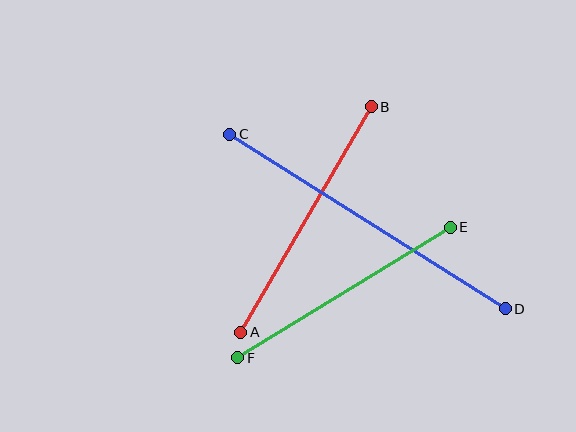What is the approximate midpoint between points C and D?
The midpoint is at approximately (367, 221) pixels.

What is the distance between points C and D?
The distance is approximately 326 pixels.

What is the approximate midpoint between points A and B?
The midpoint is at approximately (306, 219) pixels.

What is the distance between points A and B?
The distance is approximately 260 pixels.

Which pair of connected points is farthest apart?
Points C and D are farthest apart.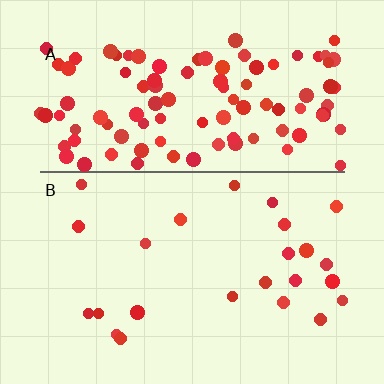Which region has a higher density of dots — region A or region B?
A (the top).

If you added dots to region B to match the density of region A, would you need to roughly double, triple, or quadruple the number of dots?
Approximately quadruple.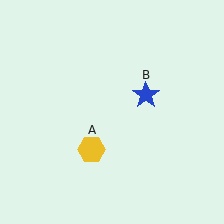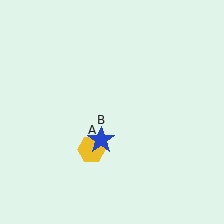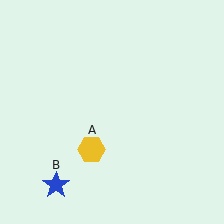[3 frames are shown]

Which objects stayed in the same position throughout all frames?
Yellow hexagon (object A) remained stationary.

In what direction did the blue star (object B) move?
The blue star (object B) moved down and to the left.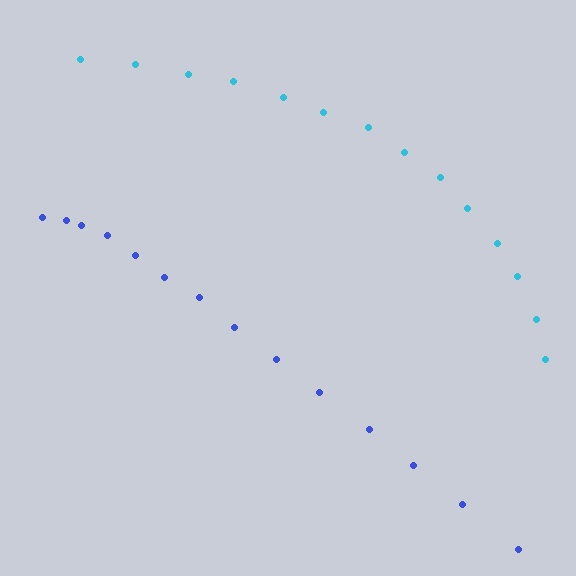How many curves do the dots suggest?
There are 2 distinct paths.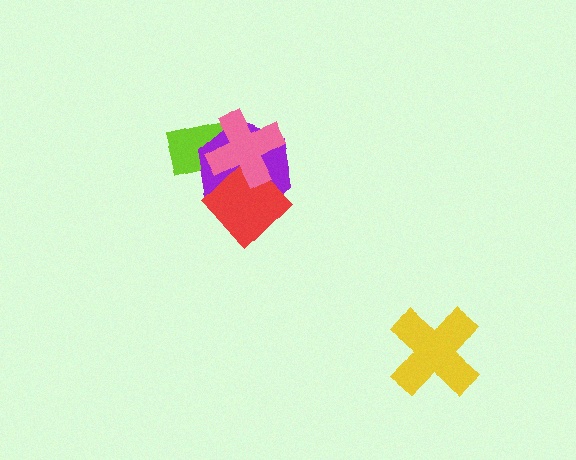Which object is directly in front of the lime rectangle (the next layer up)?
The purple hexagon is directly in front of the lime rectangle.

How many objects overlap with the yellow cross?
0 objects overlap with the yellow cross.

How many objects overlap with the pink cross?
3 objects overlap with the pink cross.